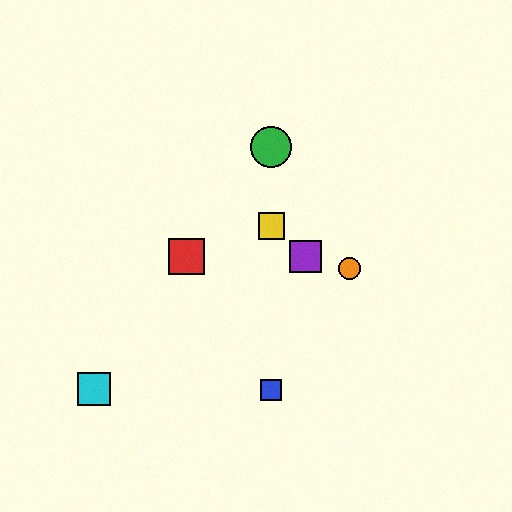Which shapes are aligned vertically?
The blue square, the green circle, the yellow square are aligned vertically.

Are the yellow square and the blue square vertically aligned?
Yes, both are at x≈271.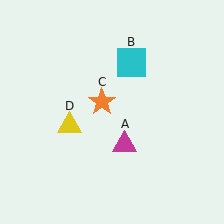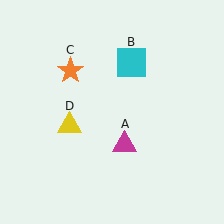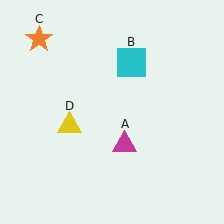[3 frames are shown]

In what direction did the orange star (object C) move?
The orange star (object C) moved up and to the left.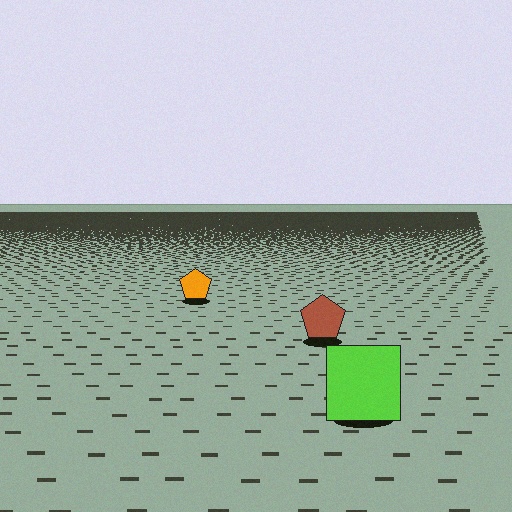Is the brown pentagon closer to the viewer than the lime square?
No. The lime square is closer — you can tell from the texture gradient: the ground texture is coarser near it.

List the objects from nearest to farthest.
From nearest to farthest: the lime square, the brown pentagon, the orange pentagon.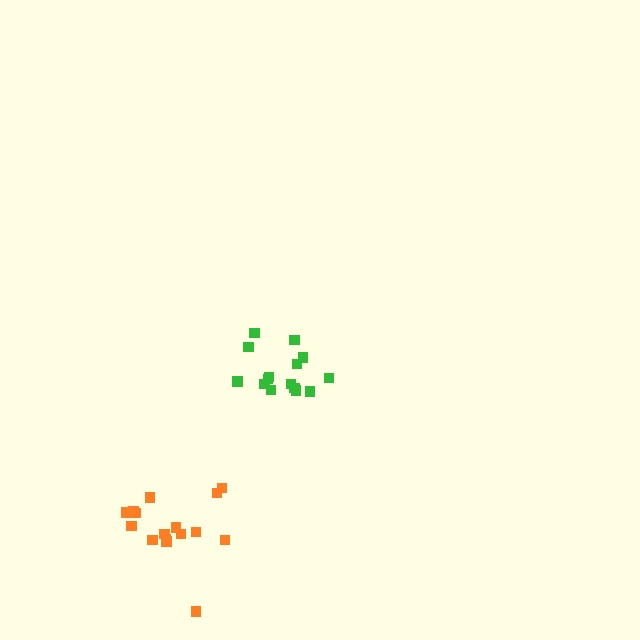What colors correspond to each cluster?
The clusters are colored: green, orange.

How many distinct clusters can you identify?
There are 2 distinct clusters.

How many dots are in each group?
Group 1: 15 dots, Group 2: 16 dots (31 total).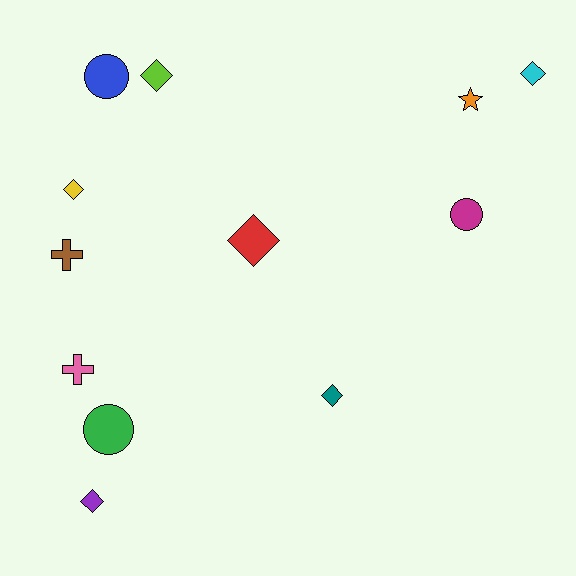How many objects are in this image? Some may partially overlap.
There are 12 objects.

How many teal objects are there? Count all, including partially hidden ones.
There is 1 teal object.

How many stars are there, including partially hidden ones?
There is 1 star.